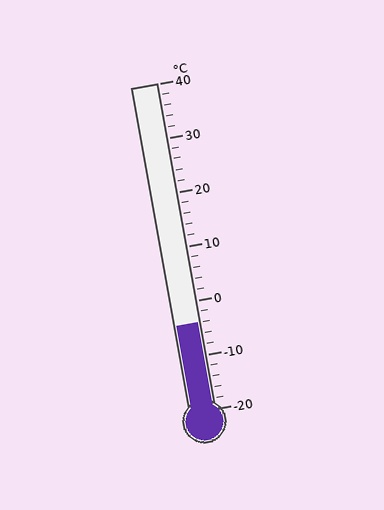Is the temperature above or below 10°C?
The temperature is below 10°C.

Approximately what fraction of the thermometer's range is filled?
The thermometer is filled to approximately 25% of its range.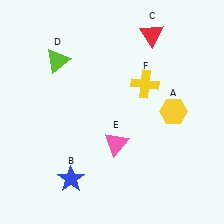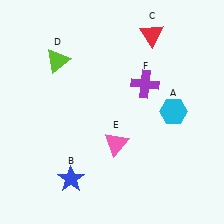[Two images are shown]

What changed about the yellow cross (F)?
In Image 1, F is yellow. In Image 2, it changed to purple.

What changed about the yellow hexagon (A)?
In Image 1, A is yellow. In Image 2, it changed to cyan.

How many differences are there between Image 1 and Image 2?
There are 2 differences between the two images.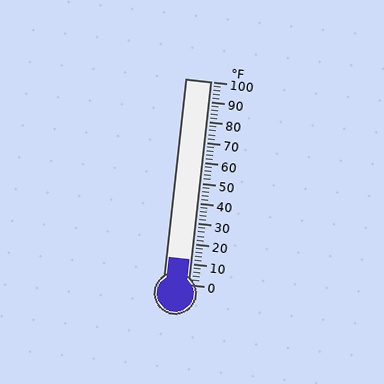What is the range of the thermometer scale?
The thermometer scale ranges from 0°F to 100°F.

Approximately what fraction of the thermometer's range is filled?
The thermometer is filled to approximately 10% of its range.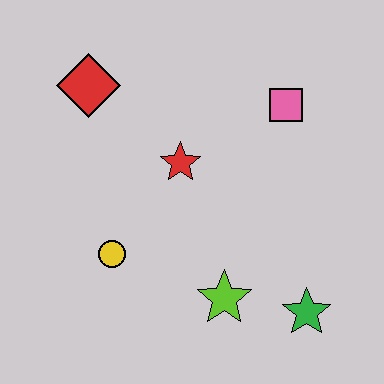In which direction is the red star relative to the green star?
The red star is above the green star.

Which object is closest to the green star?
The lime star is closest to the green star.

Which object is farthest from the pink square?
The yellow circle is farthest from the pink square.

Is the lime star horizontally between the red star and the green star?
Yes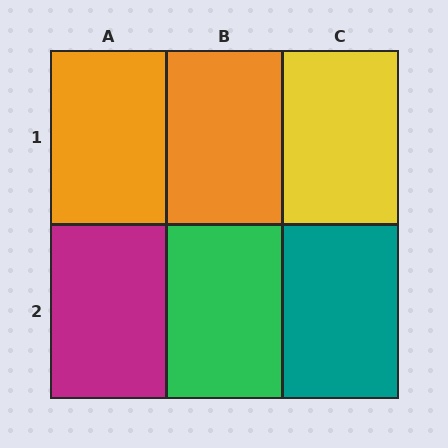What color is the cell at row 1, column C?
Yellow.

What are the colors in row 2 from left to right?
Magenta, green, teal.